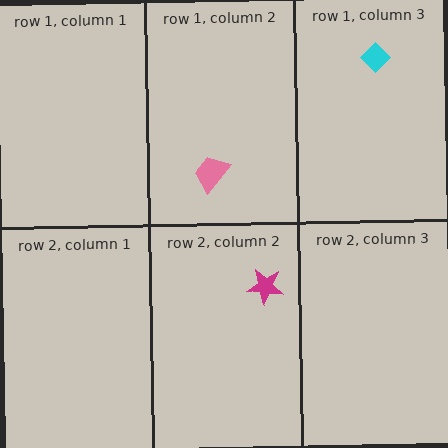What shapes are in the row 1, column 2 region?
The pink trapezoid.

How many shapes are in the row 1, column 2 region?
1.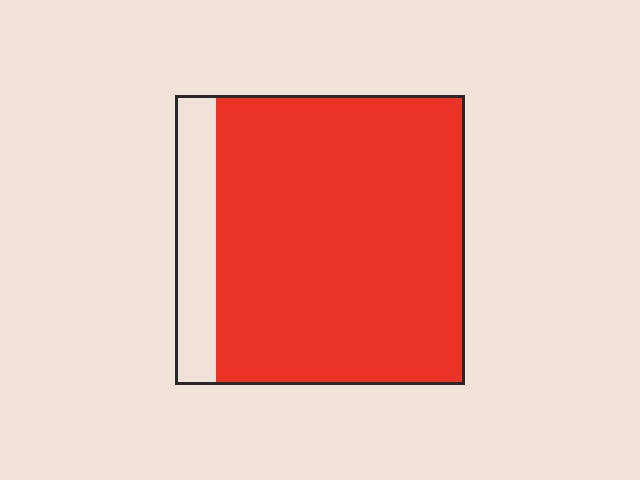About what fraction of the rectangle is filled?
About seven eighths (7/8).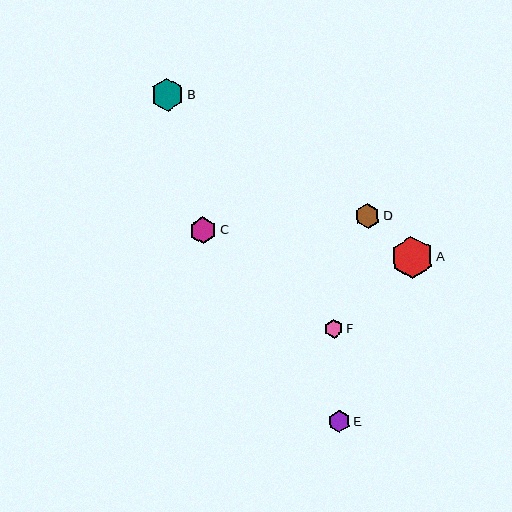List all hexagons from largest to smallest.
From largest to smallest: A, B, C, D, E, F.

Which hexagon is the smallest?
Hexagon F is the smallest with a size of approximately 18 pixels.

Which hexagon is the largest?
Hexagon A is the largest with a size of approximately 42 pixels.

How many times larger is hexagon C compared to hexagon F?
Hexagon C is approximately 1.5 times the size of hexagon F.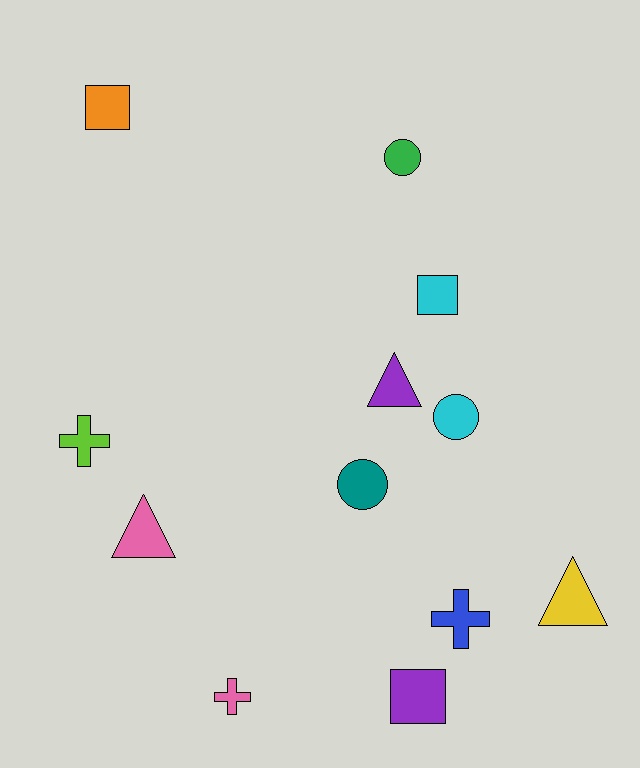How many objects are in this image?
There are 12 objects.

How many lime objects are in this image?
There is 1 lime object.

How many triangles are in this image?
There are 3 triangles.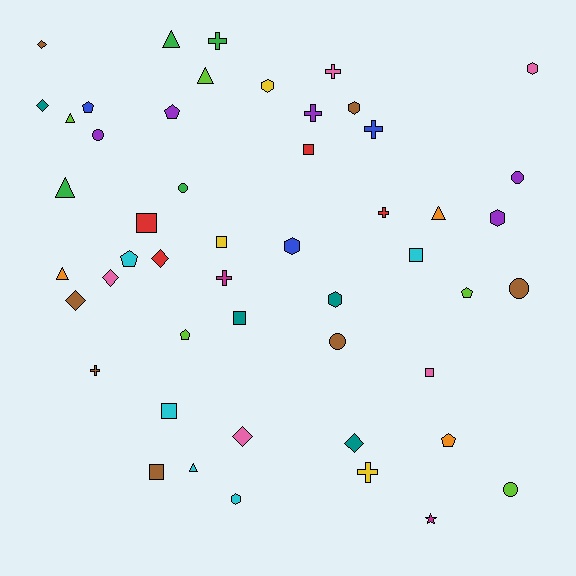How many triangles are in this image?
There are 7 triangles.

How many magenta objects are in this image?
There are 2 magenta objects.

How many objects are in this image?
There are 50 objects.